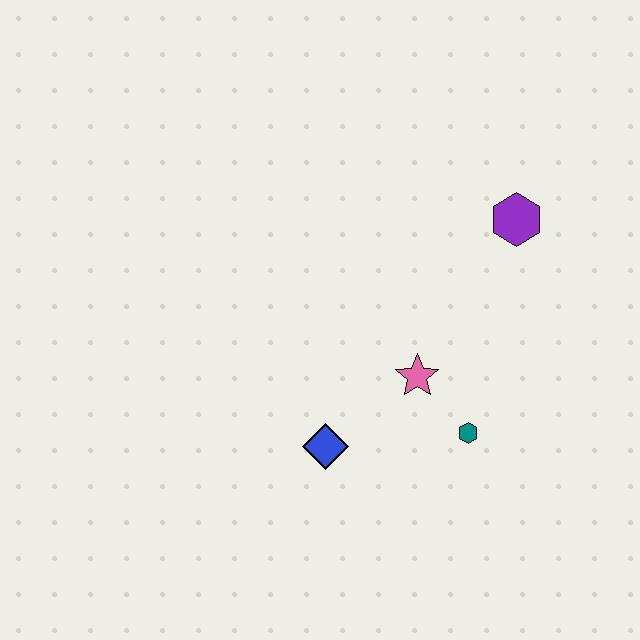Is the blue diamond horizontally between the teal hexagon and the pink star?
No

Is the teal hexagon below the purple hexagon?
Yes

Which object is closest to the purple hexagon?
The pink star is closest to the purple hexagon.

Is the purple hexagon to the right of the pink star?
Yes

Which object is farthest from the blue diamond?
The purple hexagon is farthest from the blue diamond.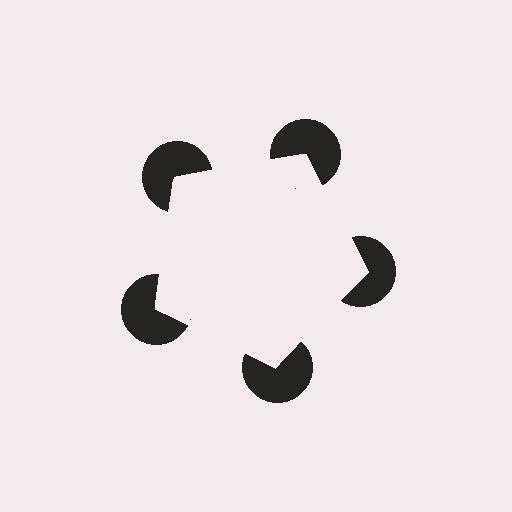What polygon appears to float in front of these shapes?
An illusory pentagon — its edges are inferred from the aligned wedge cuts in the pac-man discs, not physically drawn.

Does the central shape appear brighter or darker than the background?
It typically appears slightly brighter than the background, even though no actual brightness change is drawn.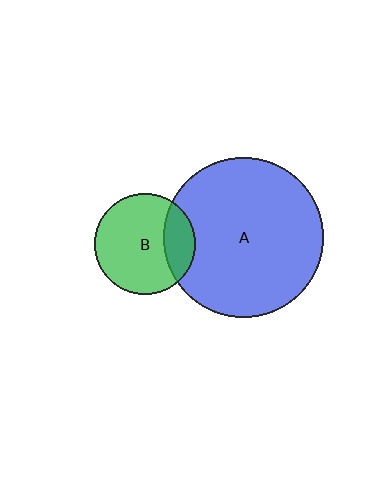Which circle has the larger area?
Circle A (blue).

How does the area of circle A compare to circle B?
Approximately 2.5 times.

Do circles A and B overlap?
Yes.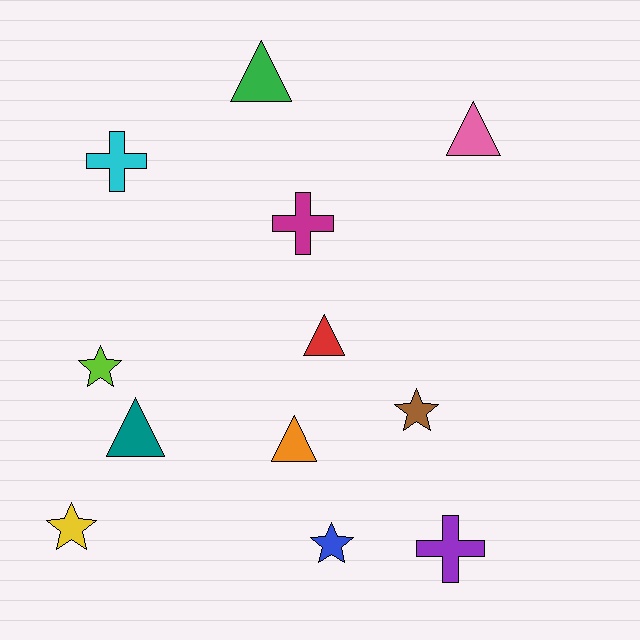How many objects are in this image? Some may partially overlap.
There are 12 objects.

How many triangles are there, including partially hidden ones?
There are 5 triangles.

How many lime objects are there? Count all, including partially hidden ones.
There is 1 lime object.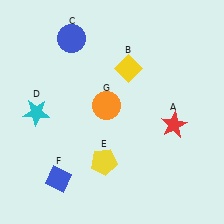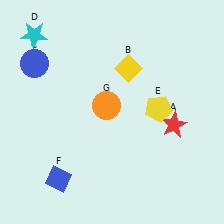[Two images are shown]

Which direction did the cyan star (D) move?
The cyan star (D) moved up.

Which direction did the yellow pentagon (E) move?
The yellow pentagon (E) moved right.